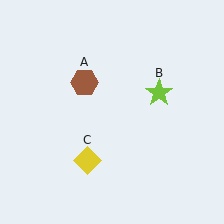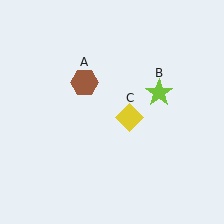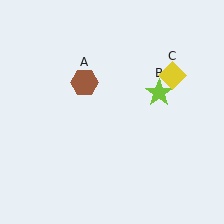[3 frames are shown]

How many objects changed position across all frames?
1 object changed position: yellow diamond (object C).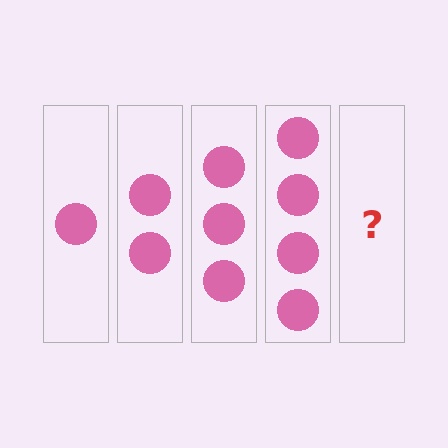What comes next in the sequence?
The next element should be 5 circles.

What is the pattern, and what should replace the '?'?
The pattern is that each step adds one more circle. The '?' should be 5 circles.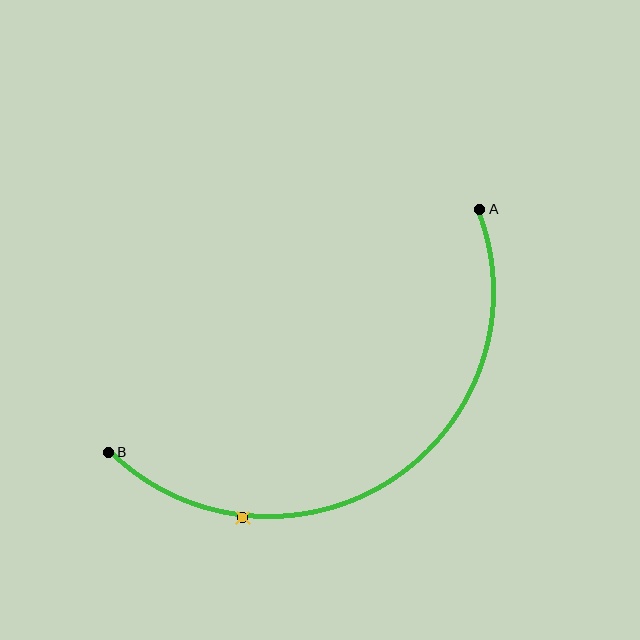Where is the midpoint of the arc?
The arc midpoint is the point on the curve farthest from the straight line joining A and B. It sits below that line.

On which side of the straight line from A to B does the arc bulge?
The arc bulges below the straight line connecting A and B.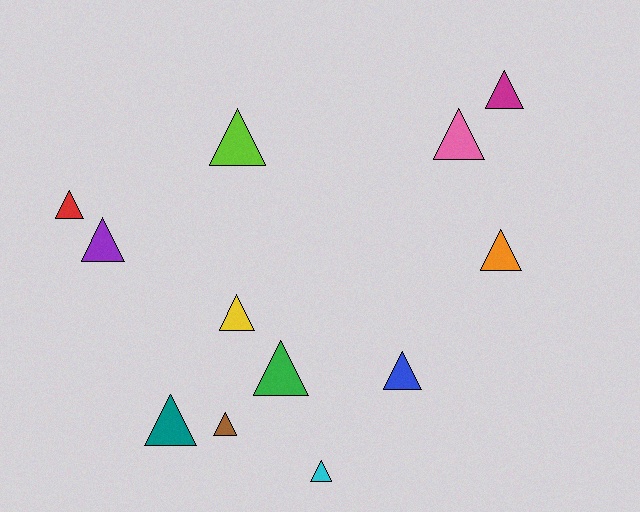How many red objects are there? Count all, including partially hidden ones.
There is 1 red object.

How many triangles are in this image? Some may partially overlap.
There are 12 triangles.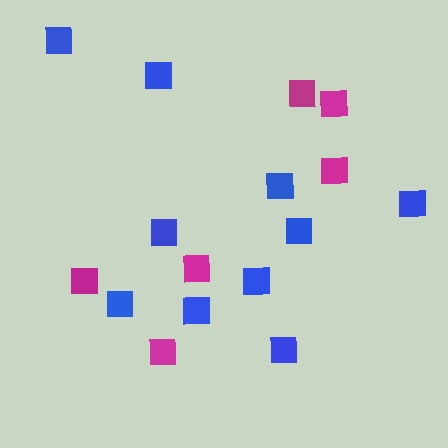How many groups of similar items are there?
There are 2 groups: one group of magenta squares (6) and one group of blue squares (10).